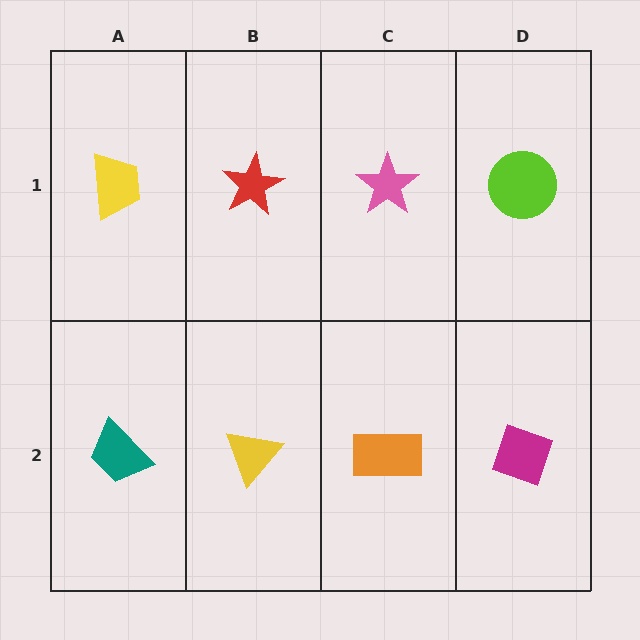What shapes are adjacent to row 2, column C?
A pink star (row 1, column C), a yellow triangle (row 2, column B), a magenta diamond (row 2, column D).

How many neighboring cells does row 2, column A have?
2.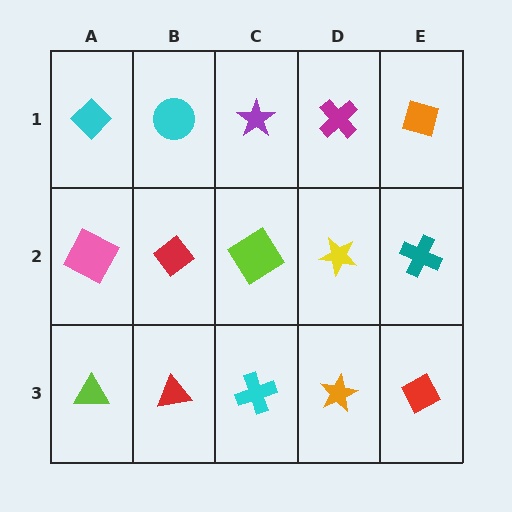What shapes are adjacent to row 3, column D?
A yellow star (row 2, column D), a cyan cross (row 3, column C), a red diamond (row 3, column E).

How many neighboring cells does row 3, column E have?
2.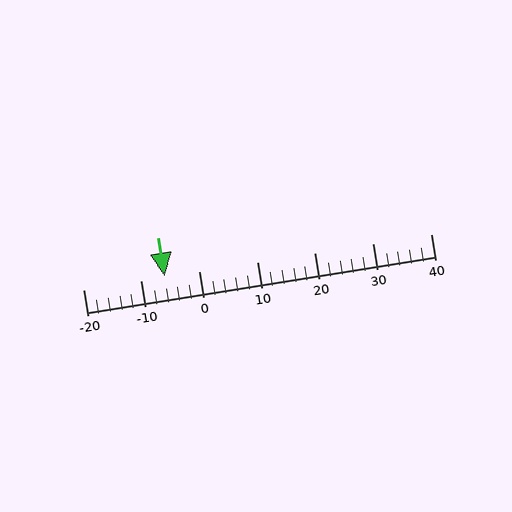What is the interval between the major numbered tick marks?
The major tick marks are spaced 10 units apart.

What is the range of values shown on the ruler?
The ruler shows values from -20 to 40.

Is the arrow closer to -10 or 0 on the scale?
The arrow is closer to -10.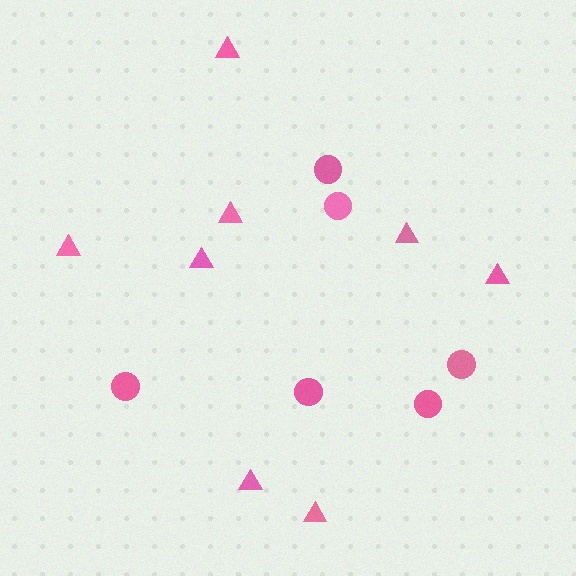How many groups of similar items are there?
There are 2 groups: one group of triangles (8) and one group of circles (6).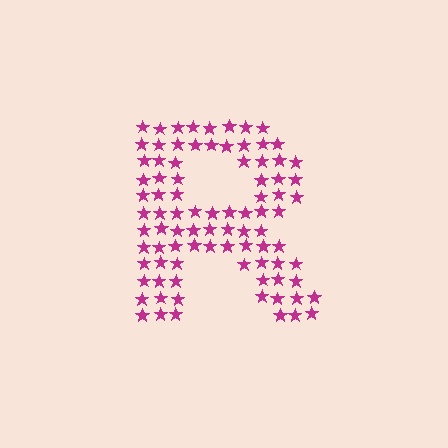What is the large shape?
The large shape is the letter R.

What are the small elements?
The small elements are stars.